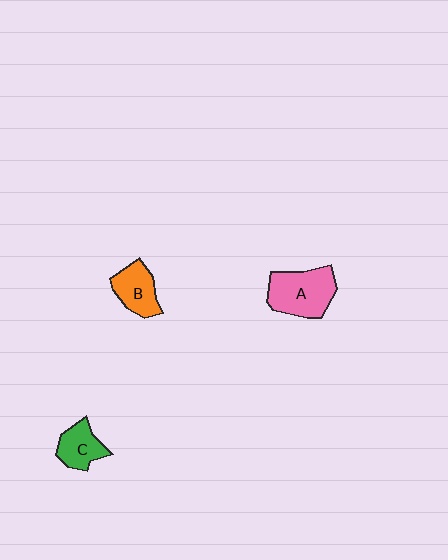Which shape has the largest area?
Shape A (pink).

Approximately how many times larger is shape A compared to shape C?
Approximately 1.7 times.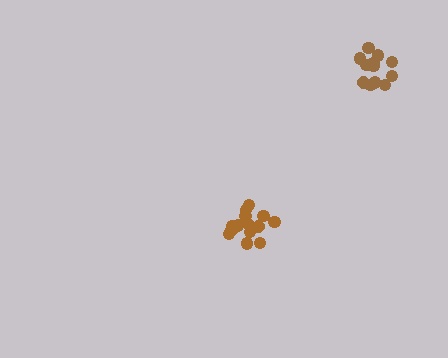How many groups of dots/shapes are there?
There are 2 groups.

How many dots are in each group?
Group 1: 14 dots, Group 2: 15 dots (29 total).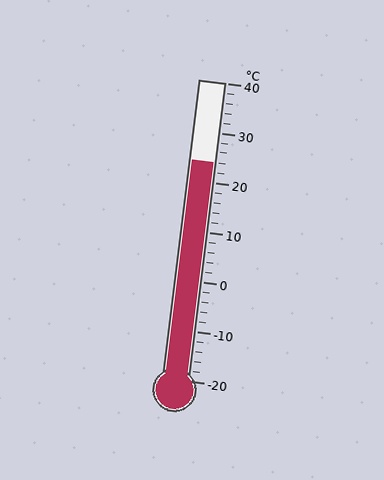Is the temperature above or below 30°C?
The temperature is below 30°C.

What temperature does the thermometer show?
The thermometer shows approximately 24°C.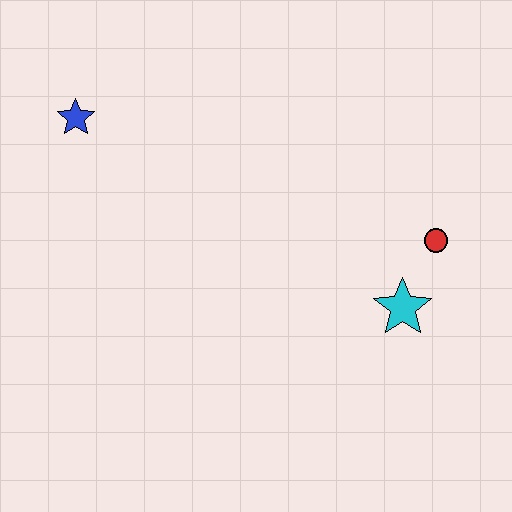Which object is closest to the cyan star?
The red circle is closest to the cyan star.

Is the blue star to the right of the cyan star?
No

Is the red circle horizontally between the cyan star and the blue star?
No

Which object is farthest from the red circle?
The blue star is farthest from the red circle.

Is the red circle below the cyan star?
No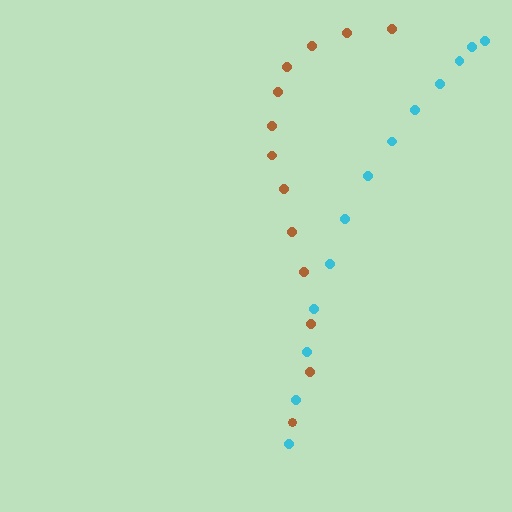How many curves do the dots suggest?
There are 2 distinct paths.